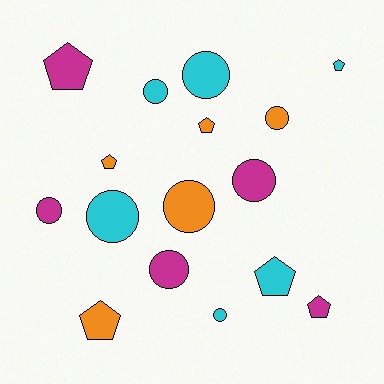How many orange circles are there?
There are 2 orange circles.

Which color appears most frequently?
Cyan, with 6 objects.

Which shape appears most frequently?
Circle, with 9 objects.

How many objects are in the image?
There are 16 objects.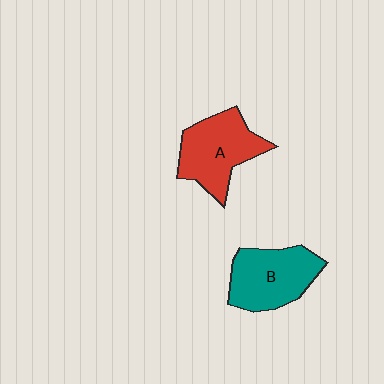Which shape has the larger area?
Shape A (red).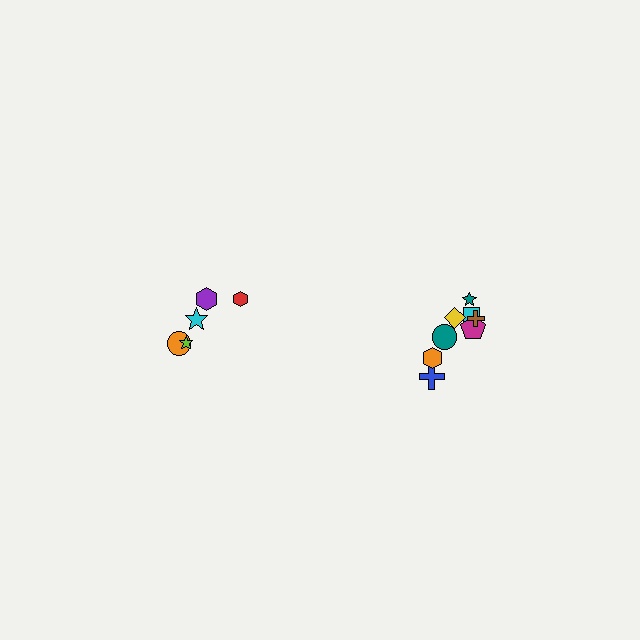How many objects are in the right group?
There are 8 objects.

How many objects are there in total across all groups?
There are 13 objects.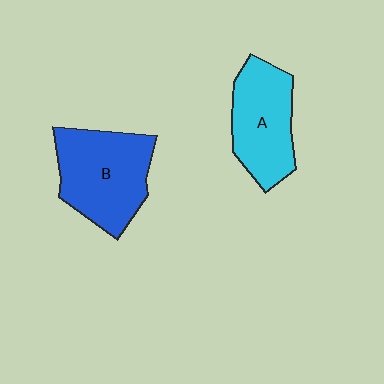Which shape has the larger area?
Shape B (blue).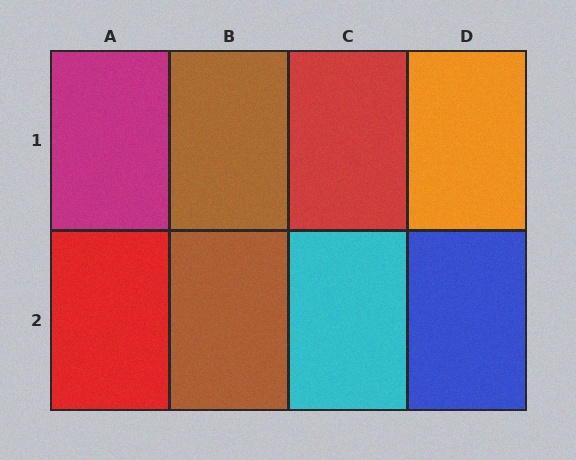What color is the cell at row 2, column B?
Brown.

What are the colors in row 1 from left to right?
Magenta, brown, red, orange.